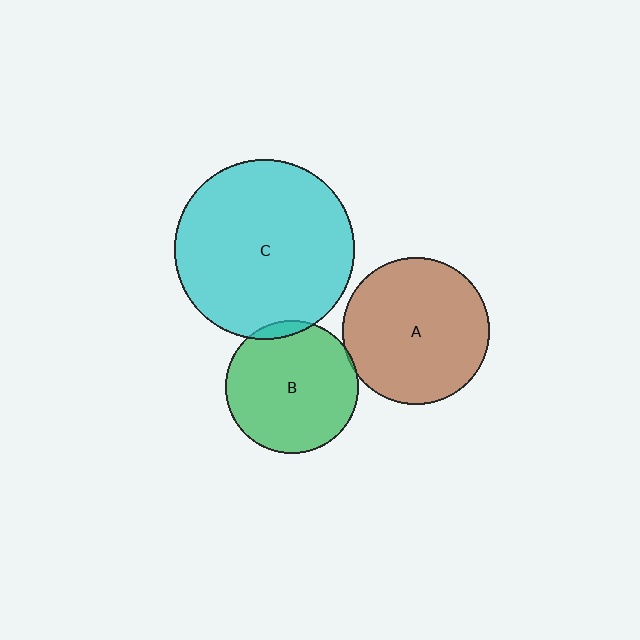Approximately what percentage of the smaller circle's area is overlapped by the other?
Approximately 5%.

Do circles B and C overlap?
Yes.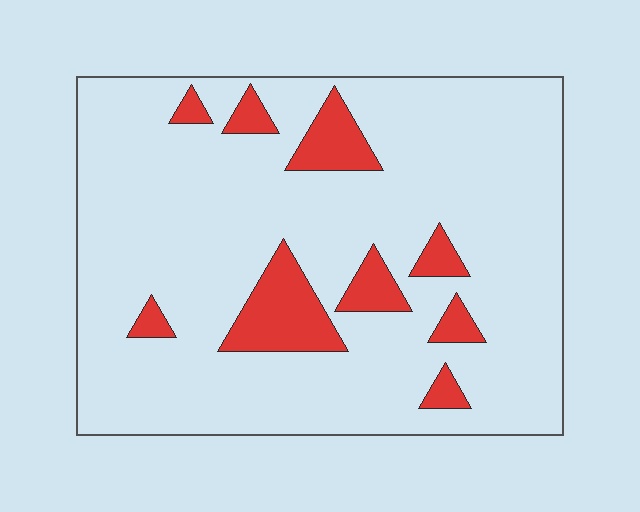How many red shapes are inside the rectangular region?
9.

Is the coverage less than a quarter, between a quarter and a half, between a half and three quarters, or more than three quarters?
Less than a quarter.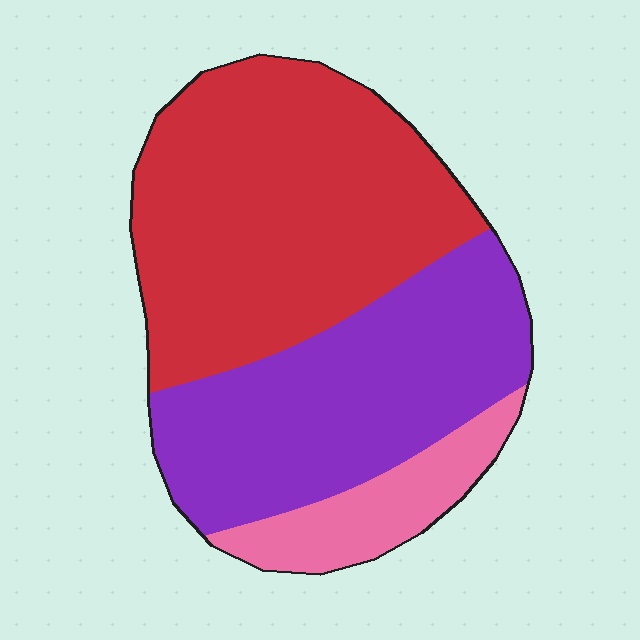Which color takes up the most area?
Red, at roughly 50%.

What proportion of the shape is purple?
Purple covers roughly 40% of the shape.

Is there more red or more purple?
Red.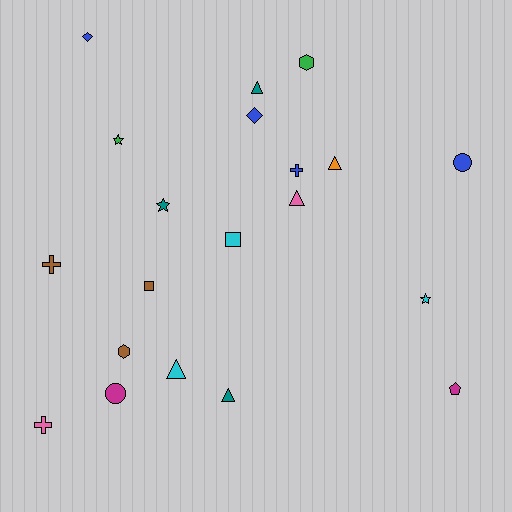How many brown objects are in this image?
There are 3 brown objects.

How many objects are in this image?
There are 20 objects.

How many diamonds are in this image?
There are 2 diamonds.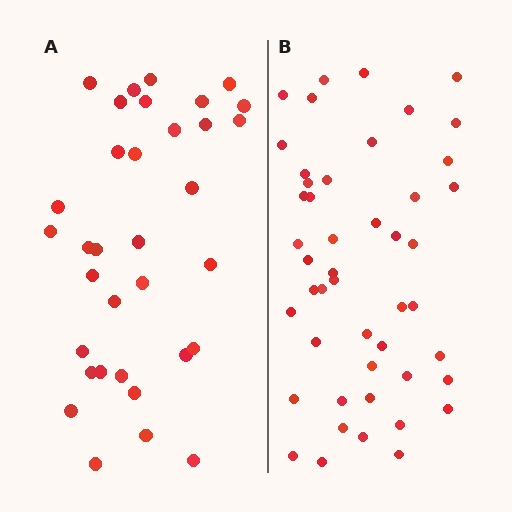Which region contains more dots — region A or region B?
Region B (the right region) has more dots.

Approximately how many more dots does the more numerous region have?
Region B has approximately 15 more dots than region A.